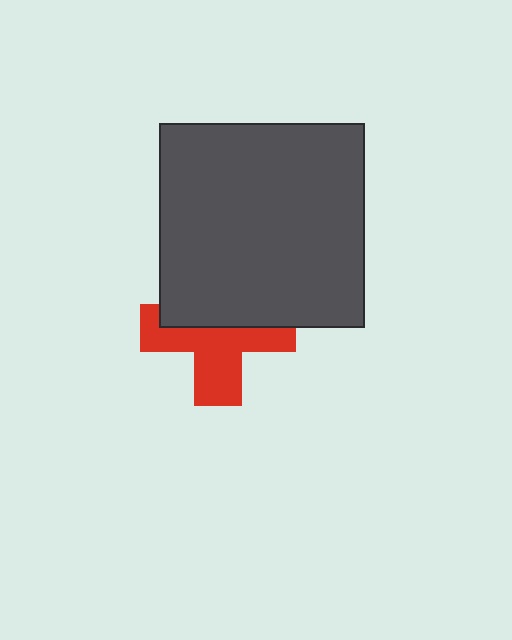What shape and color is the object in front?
The object in front is a dark gray square.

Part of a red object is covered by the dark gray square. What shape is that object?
It is a cross.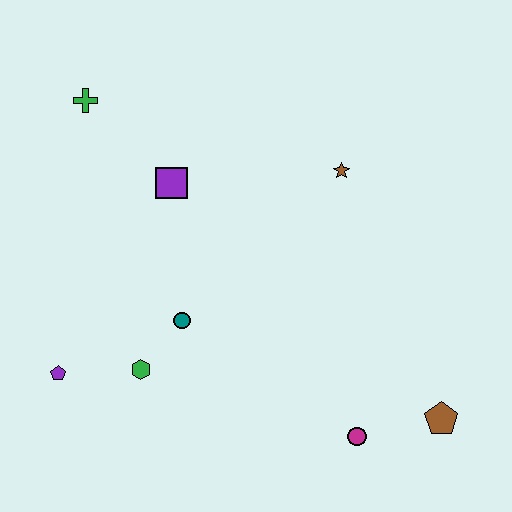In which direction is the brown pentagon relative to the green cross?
The brown pentagon is to the right of the green cross.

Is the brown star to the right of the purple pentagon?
Yes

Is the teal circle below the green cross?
Yes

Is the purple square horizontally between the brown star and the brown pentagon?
No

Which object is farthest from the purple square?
The brown pentagon is farthest from the purple square.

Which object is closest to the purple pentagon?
The green hexagon is closest to the purple pentagon.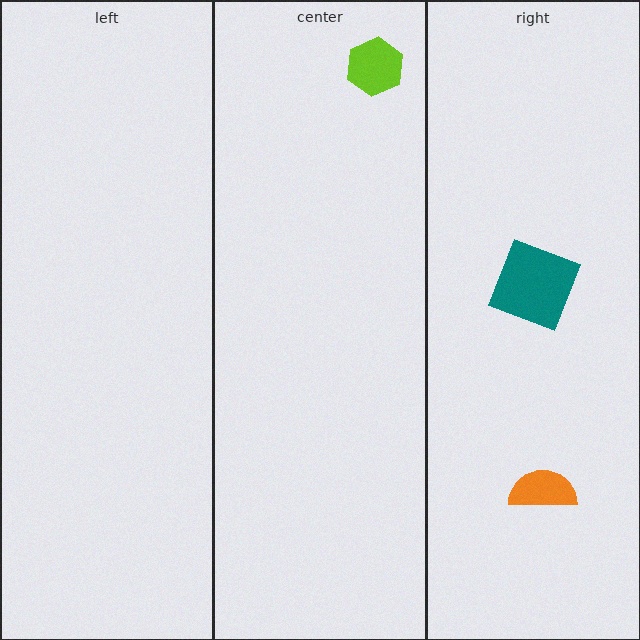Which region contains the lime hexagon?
The center region.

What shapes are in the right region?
The teal square, the orange semicircle.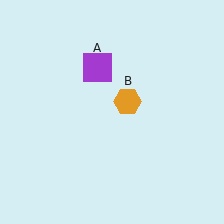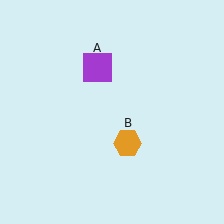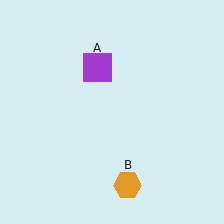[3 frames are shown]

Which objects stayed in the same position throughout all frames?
Purple square (object A) remained stationary.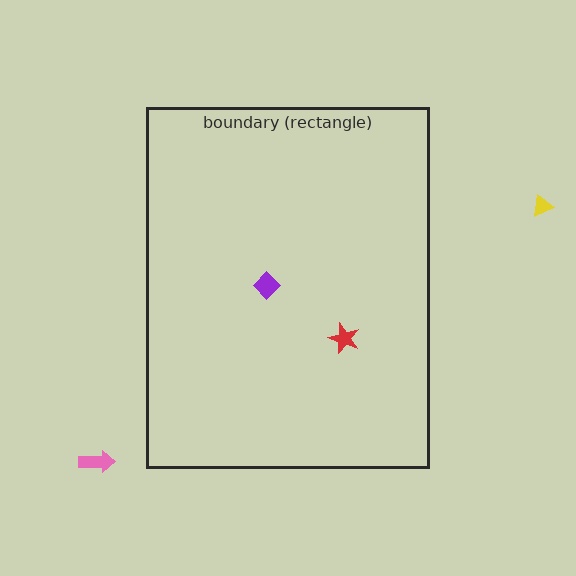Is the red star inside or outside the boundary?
Inside.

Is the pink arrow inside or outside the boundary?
Outside.